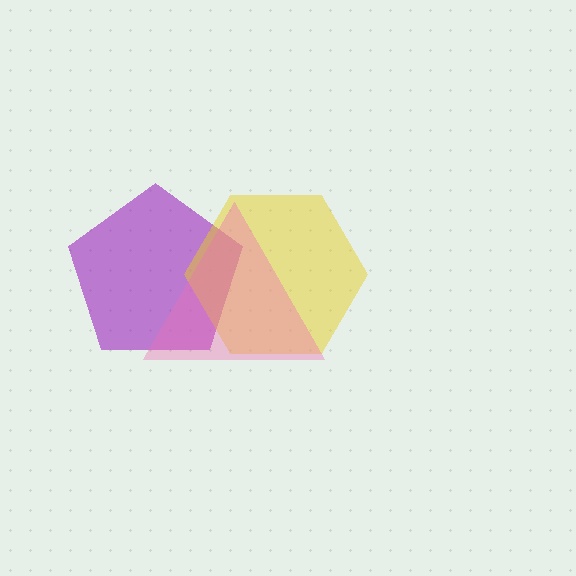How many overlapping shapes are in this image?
There are 3 overlapping shapes in the image.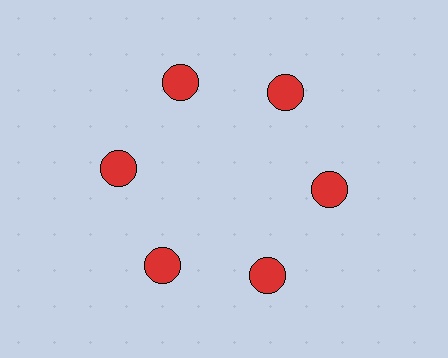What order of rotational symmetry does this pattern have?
This pattern has 6-fold rotational symmetry.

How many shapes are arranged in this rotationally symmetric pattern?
There are 6 shapes, arranged in 6 groups of 1.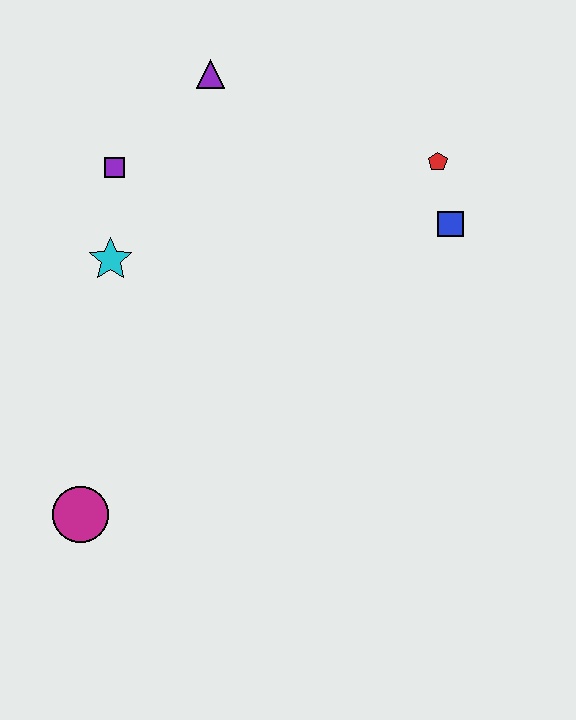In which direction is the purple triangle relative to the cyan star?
The purple triangle is above the cyan star.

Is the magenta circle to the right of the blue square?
No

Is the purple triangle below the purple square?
No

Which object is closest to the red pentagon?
The blue square is closest to the red pentagon.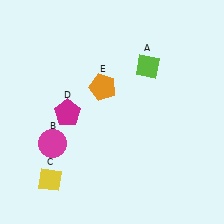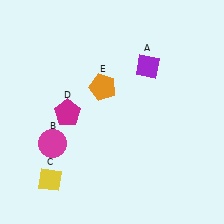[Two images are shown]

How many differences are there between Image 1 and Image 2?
There is 1 difference between the two images.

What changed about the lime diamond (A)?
In Image 1, A is lime. In Image 2, it changed to purple.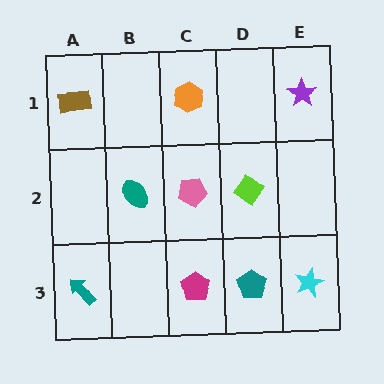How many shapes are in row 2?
3 shapes.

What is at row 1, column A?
A brown rectangle.